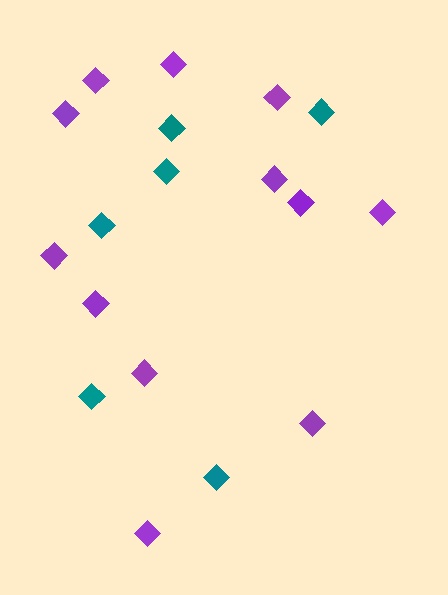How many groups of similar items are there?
There are 2 groups: one group of teal diamonds (6) and one group of purple diamonds (12).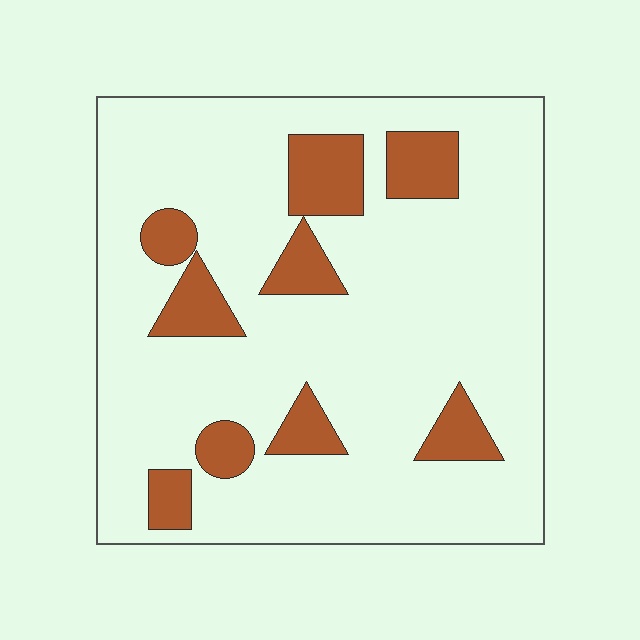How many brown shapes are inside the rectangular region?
9.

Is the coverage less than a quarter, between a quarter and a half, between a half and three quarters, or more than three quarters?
Less than a quarter.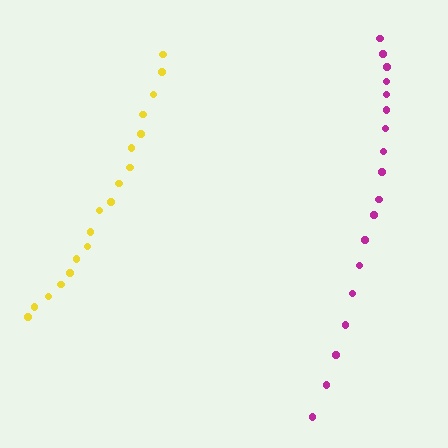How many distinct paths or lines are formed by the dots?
There are 2 distinct paths.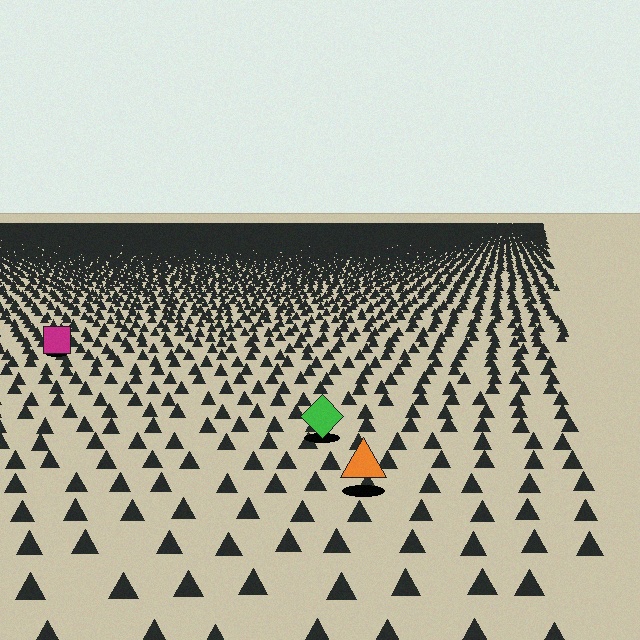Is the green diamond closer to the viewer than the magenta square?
Yes. The green diamond is closer — you can tell from the texture gradient: the ground texture is coarser near it.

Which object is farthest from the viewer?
The magenta square is farthest from the viewer. It appears smaller and the ground texture around it is denser.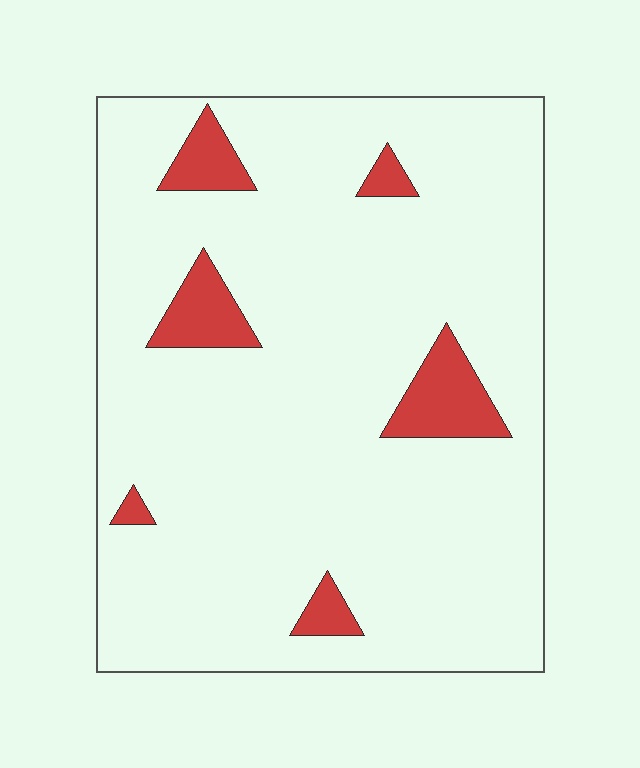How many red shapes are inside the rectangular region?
6.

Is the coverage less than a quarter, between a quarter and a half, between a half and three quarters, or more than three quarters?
Less than a quarter.